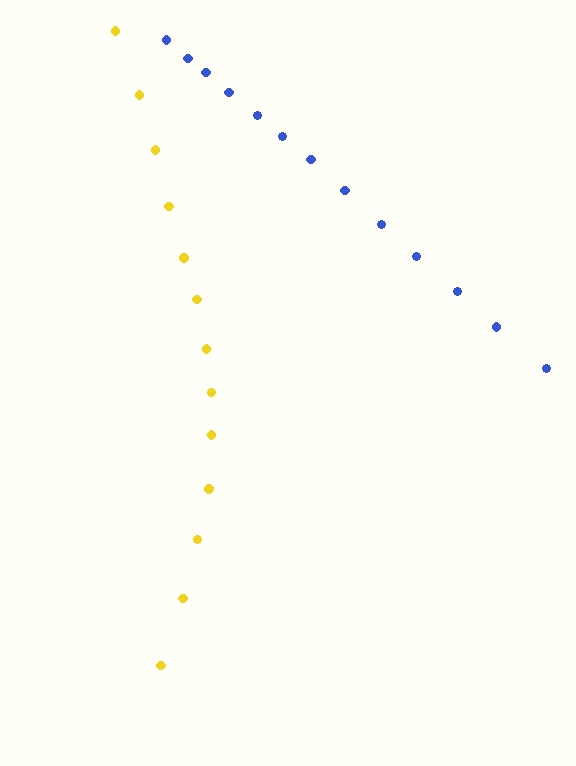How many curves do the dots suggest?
There are 2 distinct paths.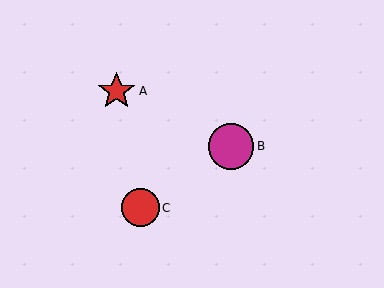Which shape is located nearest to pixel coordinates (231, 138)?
The magenta circle (labeled B) at (231, 146) is nearest to that location.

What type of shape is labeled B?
Shape B is a magenta circle.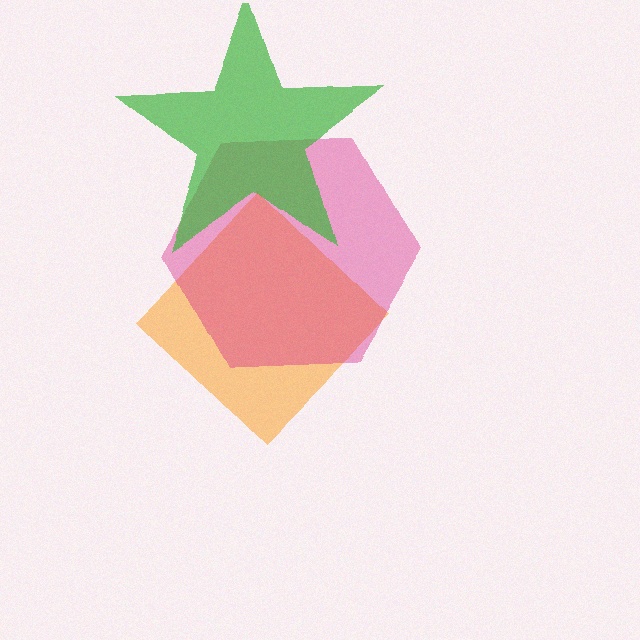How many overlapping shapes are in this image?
There are 3 overlapping shapes in the image.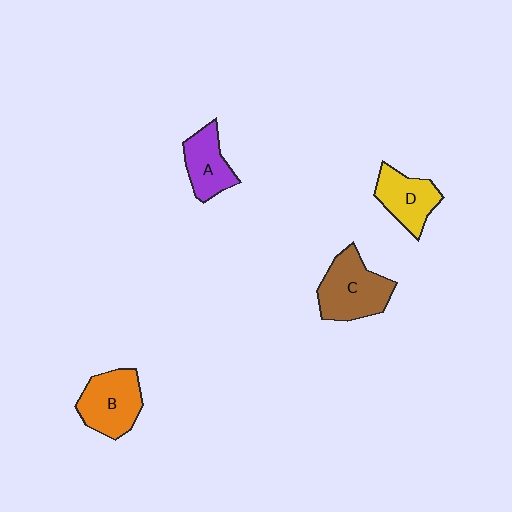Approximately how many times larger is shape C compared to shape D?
Approximately 1.4 times.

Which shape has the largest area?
Shape C (brown).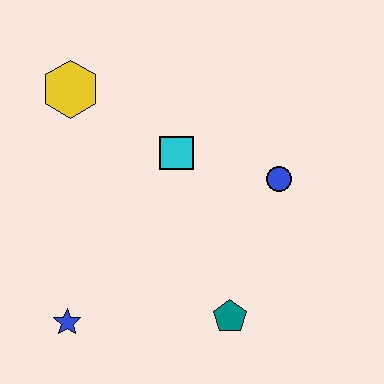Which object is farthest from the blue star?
The blue circle is farthest from the blue star.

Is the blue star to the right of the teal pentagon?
No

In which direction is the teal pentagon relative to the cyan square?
The teal pentagon is below the cyan square.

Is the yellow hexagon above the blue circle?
Yes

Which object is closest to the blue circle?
The cyan square is closest to the blue circle.